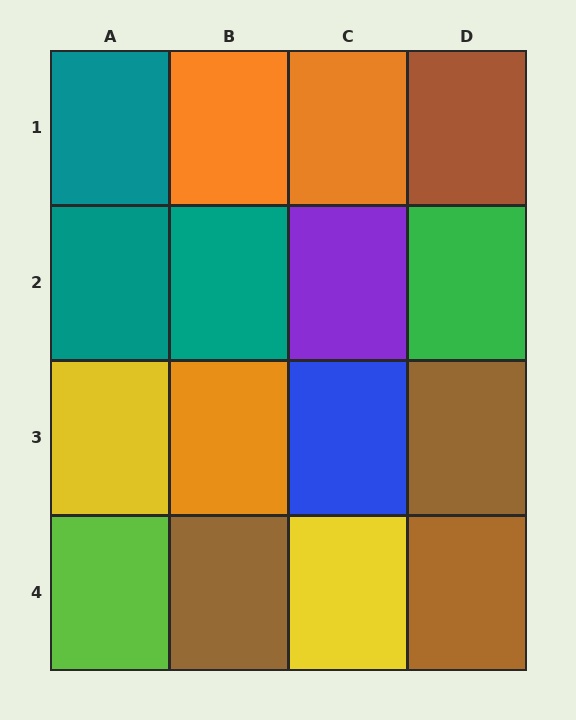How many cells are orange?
3 cells are orange.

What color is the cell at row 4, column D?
Brown.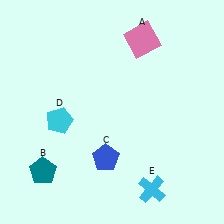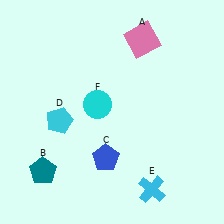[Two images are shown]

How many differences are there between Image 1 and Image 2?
There is 1 difference between the two images.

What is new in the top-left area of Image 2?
A cyan circle (F) was added in the top-left area of Image 2.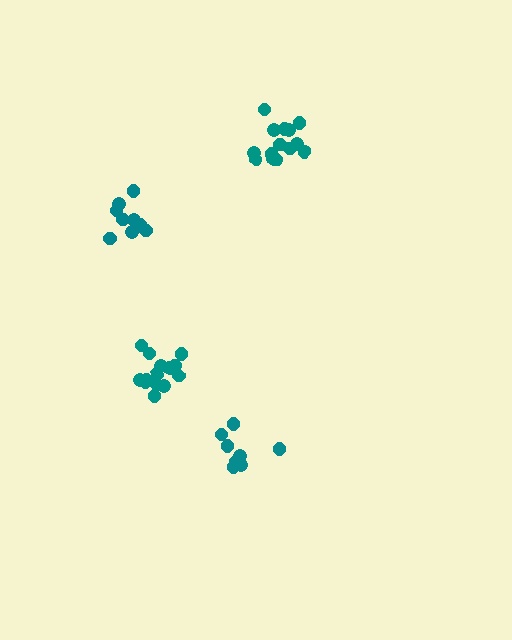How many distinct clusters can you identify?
There are 4 distinct clusters.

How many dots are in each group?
Group 1: 9 dots, Group 2: 14 dots, Group 3: 9 dots, Group 4: 14 dots (46 total).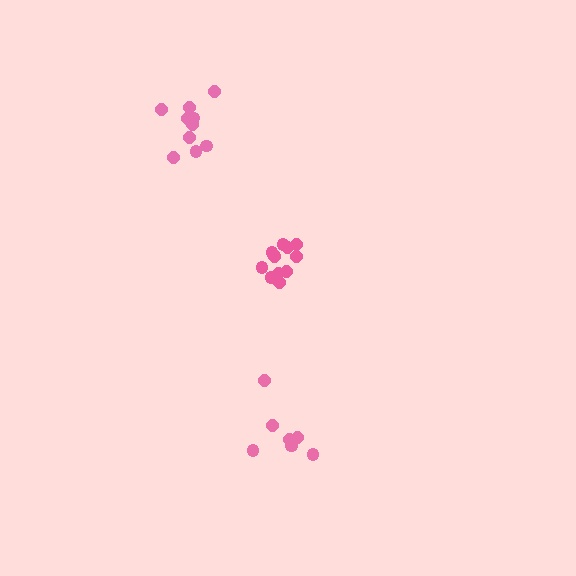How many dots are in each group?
Group 1: 13 dots, Group 2: 7 dots, Group 3: 10 dots (30 total).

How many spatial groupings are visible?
There are 3 spatial groupings.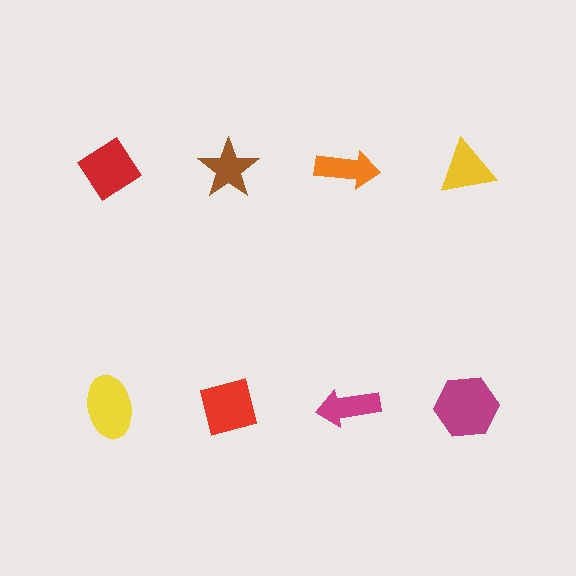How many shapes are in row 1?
4 shapes.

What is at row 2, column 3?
A magenta arrow.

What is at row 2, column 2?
A red square.